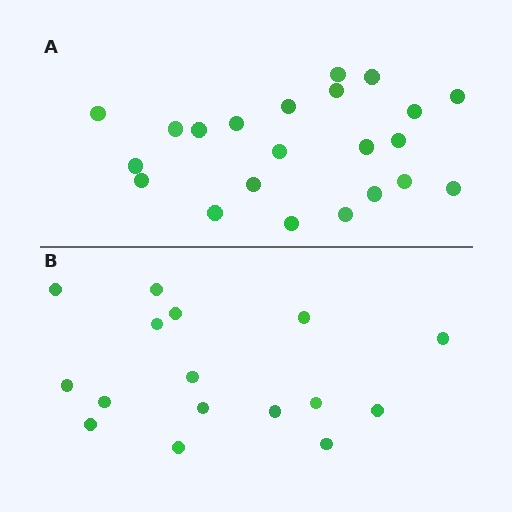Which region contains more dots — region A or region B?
Region A (the top region) has more dots.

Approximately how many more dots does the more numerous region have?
Region A has about 6 more dots than region B.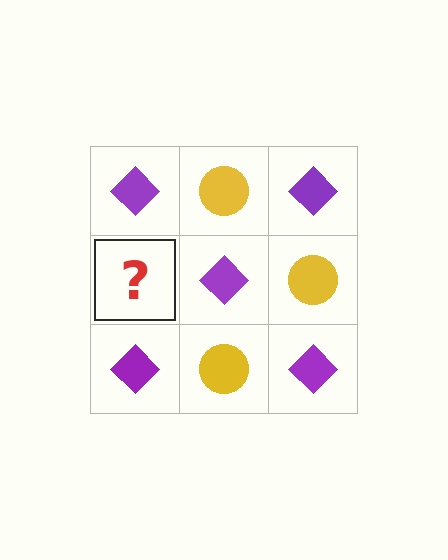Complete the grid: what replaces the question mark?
The question mark should be replaced with a yellow circle.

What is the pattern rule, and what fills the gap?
The rule is that it alternates purple diamond and yellow circle in a checkerboard pattern. The gap should be filled with a yellow circle.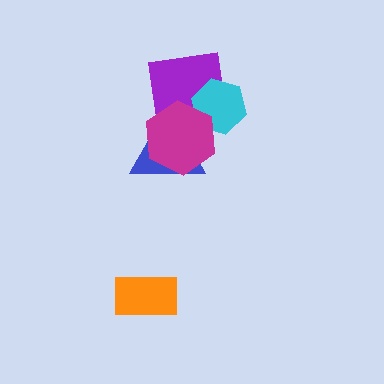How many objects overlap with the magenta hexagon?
3 objects overlap with the magenta hexagon.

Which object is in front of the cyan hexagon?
The magenta hexagon is in front of the cyan hexagon.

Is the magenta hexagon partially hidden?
No, no other shape covers it.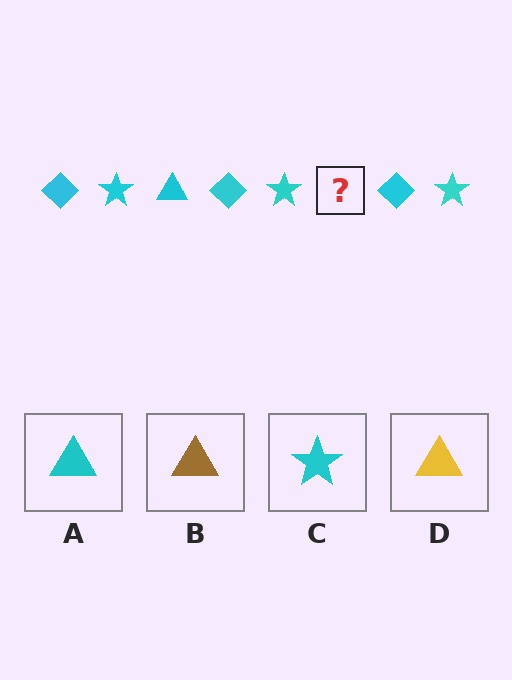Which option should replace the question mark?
Option A.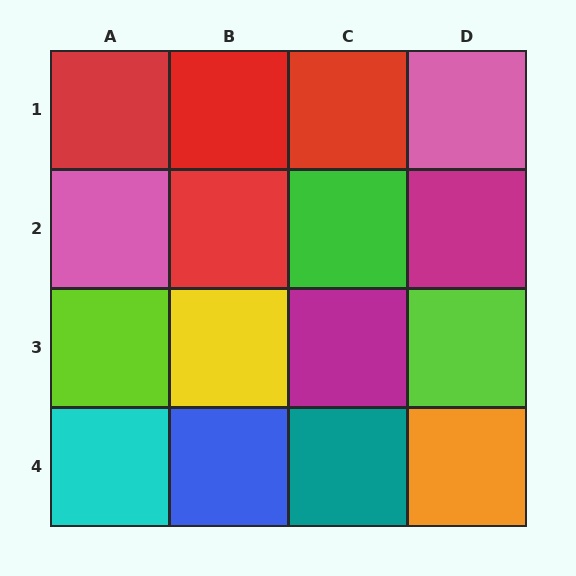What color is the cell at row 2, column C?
Green.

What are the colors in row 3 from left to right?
Lime, yellow, magenta, lime.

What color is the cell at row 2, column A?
Pink.